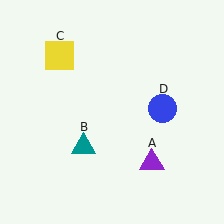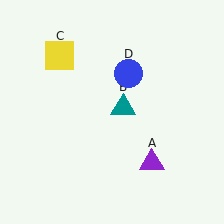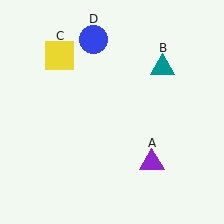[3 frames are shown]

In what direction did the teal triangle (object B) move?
The teal triangle (object B) moved up and to the right.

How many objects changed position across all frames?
2 objects changed position: teal triangle (object B), blue circle (object D).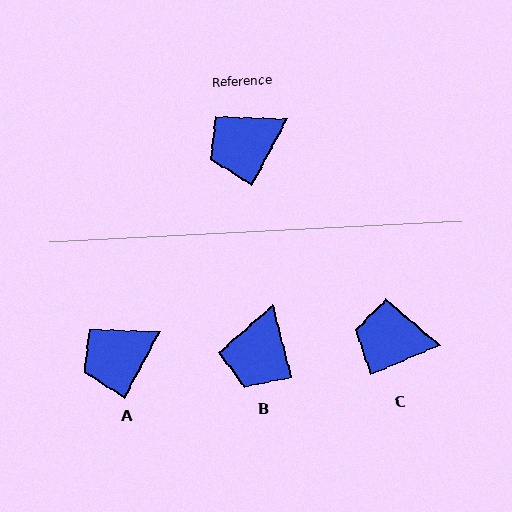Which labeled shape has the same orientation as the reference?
A.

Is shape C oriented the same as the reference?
No, it is off by about 38 degrees.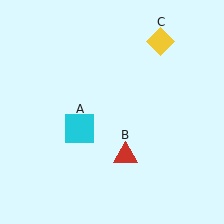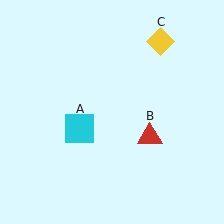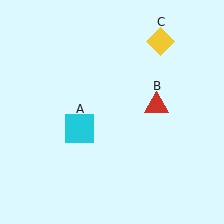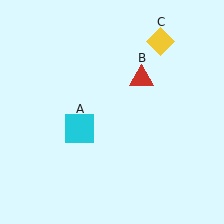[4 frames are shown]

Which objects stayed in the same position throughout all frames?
Cyan square (object A) and yellow diamond (object C) remained stationary.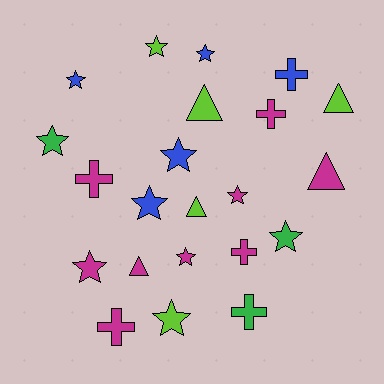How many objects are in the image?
There are 22 objects.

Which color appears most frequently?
Magenta, with 9 objects.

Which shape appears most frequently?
Star, with 11 objects.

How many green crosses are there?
There is 1 green cross.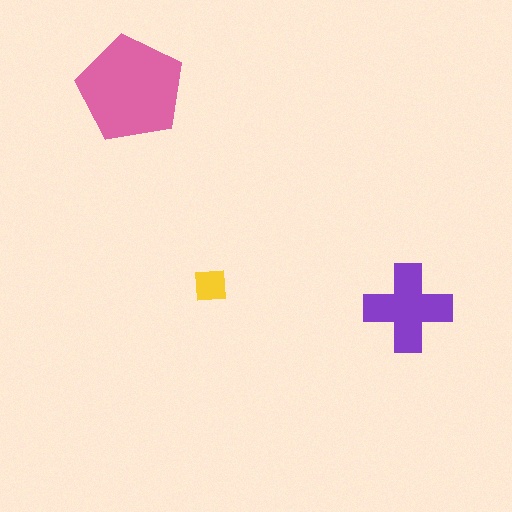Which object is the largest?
The pink pentagon.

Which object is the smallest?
The yellow square.